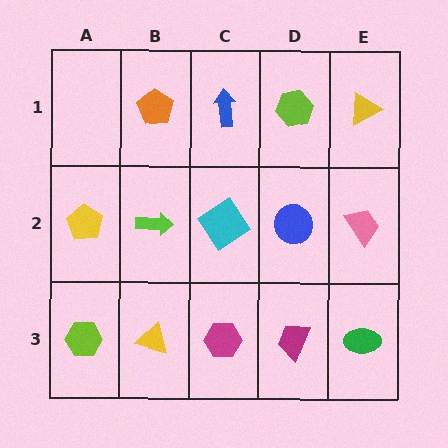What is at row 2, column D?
A blue circle.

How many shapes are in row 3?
5 shapes.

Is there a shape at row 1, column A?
No, that cell is empty.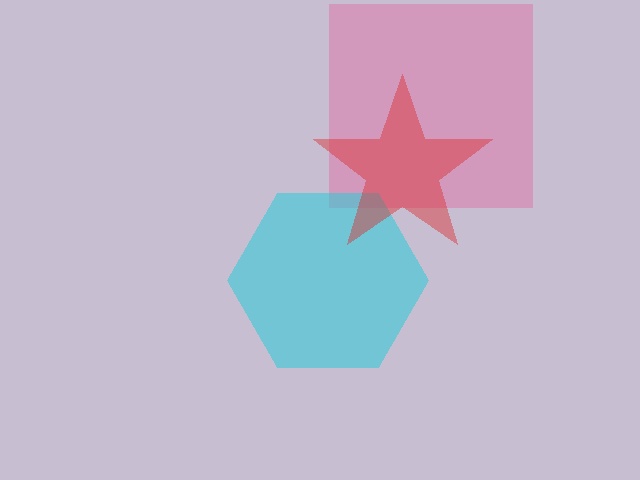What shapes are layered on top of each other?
The layered shapes are: a pink square, a cyan hexagon, a red star.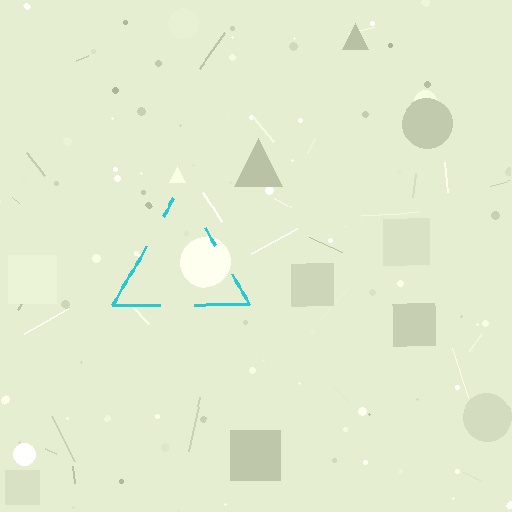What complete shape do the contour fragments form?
The contour fragments form a triangle.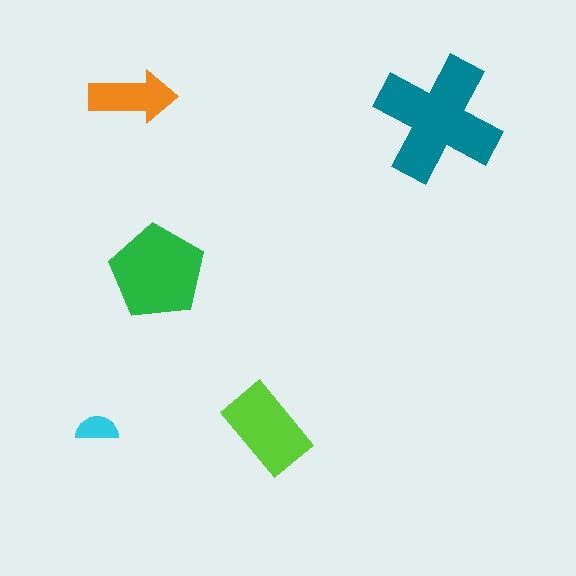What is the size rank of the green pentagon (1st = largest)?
2nd.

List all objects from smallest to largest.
The cyan semicircle, the orange arrow, the lime rectangle, the green pentagon, the teal cross.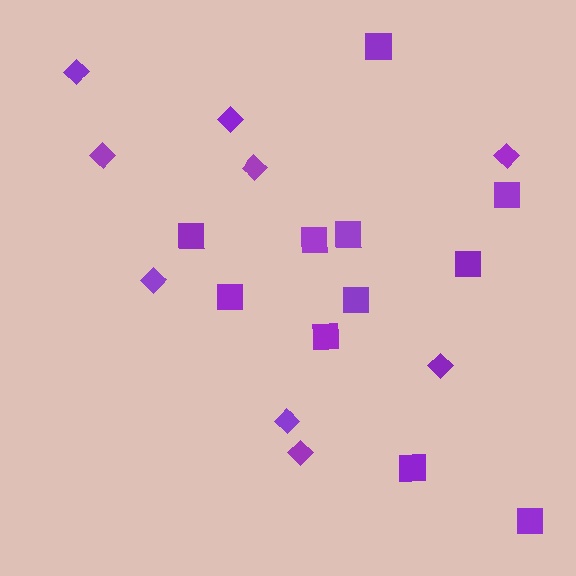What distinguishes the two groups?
There are 2 groups: one group of squares (11) and one group of diamonds (9).